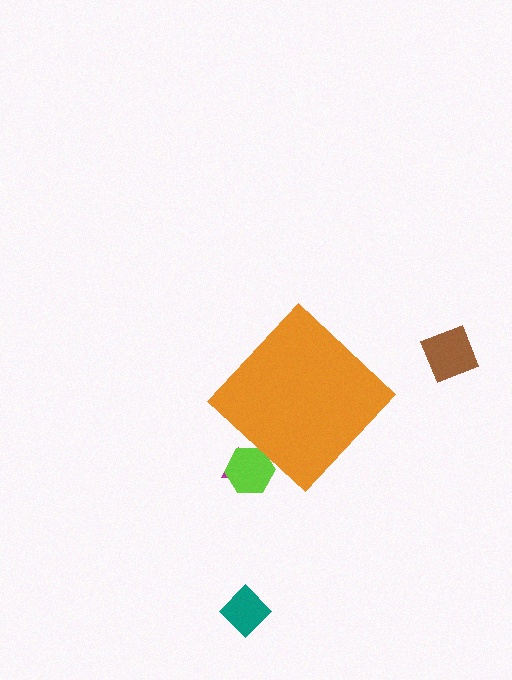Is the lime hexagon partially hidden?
Yes, the lime hexagon is partially hidden behind the orange diamond.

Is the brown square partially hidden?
No, the brown square is fully visible.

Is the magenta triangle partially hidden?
Yes, the magenta triangle is partially hidden behind the orange diamond.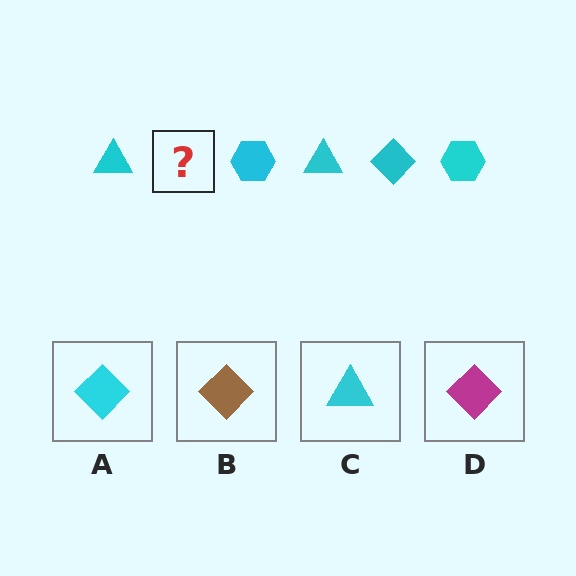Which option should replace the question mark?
Option A.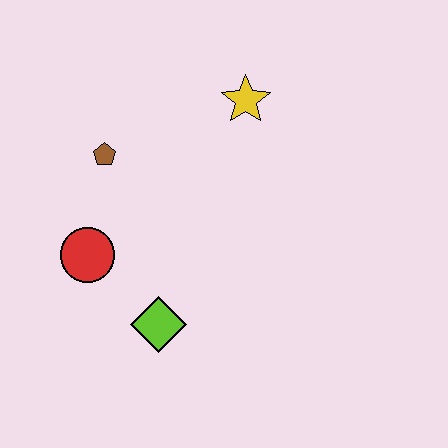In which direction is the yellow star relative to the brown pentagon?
The yellow star is to the right of the brown pentagon.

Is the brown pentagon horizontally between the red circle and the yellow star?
Yes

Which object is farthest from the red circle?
The yellow star is farthest from the red circle.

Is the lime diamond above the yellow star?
No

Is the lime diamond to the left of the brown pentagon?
No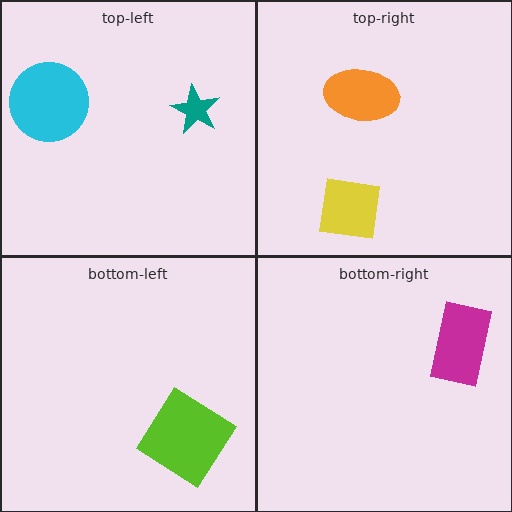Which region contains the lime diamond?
The bottom-left region.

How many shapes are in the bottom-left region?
1.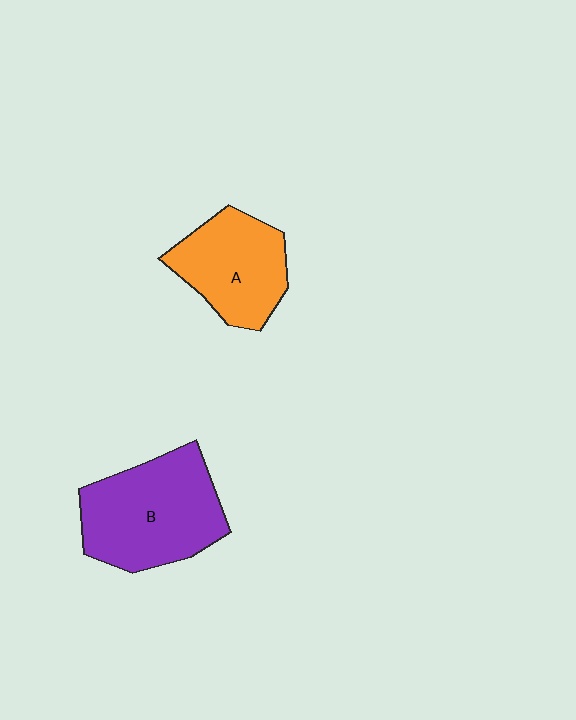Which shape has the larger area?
Shape B (purple).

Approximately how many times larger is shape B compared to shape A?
Approximately 1.3 times.